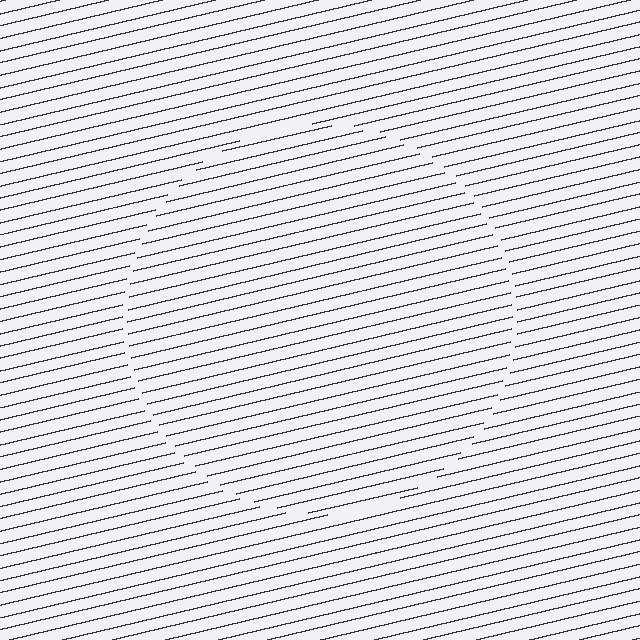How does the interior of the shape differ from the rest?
The interior of the shape contains the same grating, shifted by half a period — the contour is defined by the phase discontinuity where line-ends from the inner and outer gratings abut.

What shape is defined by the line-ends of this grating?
An illusory circle. The interior of the shape contains the same grating, shifted by half a period — the contour is defined by the phase discontinuity where line-ends from the inner and outer gratings abut.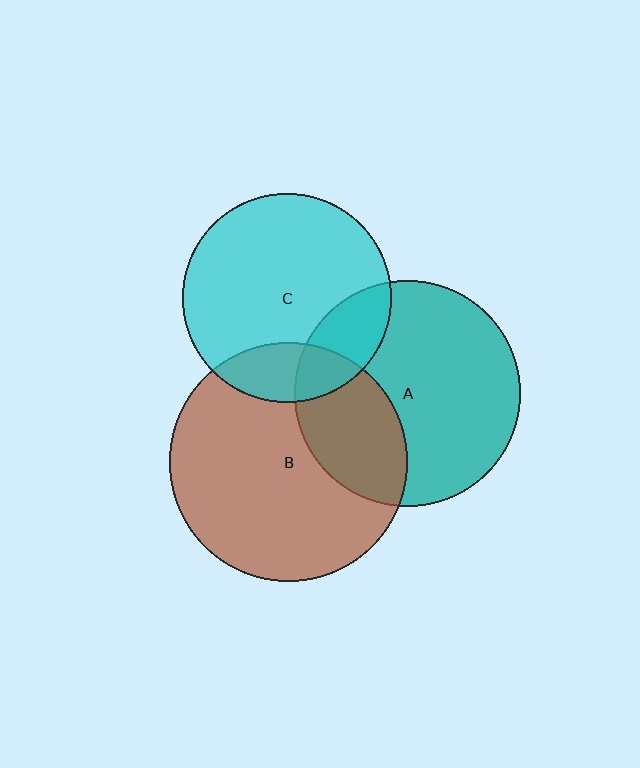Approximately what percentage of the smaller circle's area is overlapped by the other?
Approximately 20%.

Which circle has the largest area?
Circle B (brown).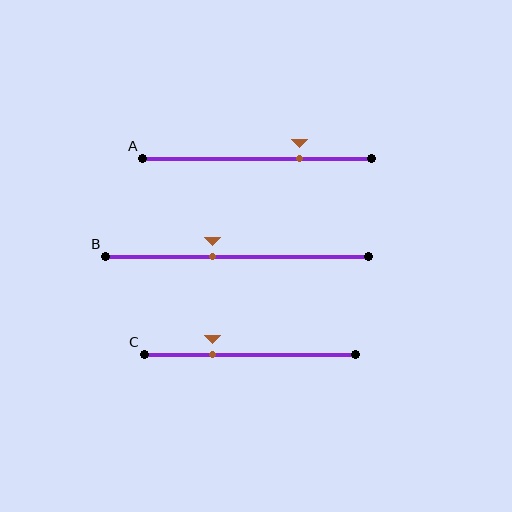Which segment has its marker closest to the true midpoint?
Segment B has its marker closest to the true midpoint.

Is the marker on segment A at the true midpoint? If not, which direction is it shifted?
No, the marker on segment A is shifted to the right by about 19% of the segment length.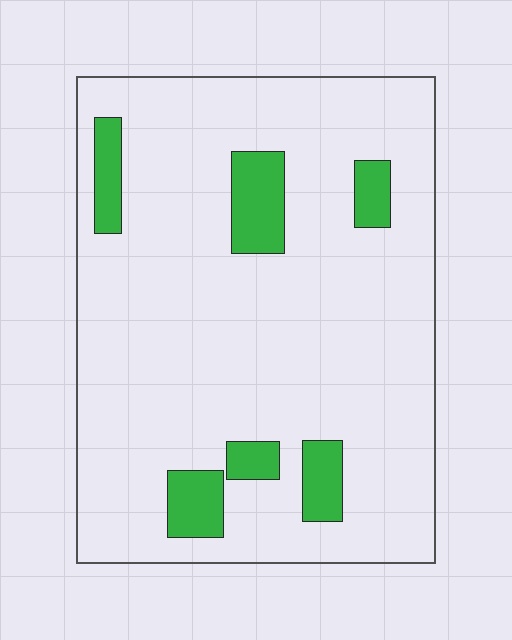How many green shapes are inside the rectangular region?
6.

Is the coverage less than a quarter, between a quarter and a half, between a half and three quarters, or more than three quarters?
Less than a quarter.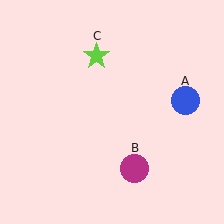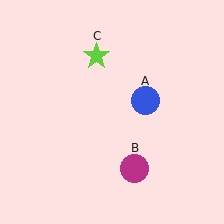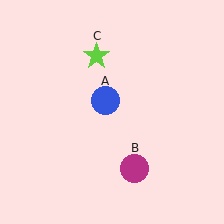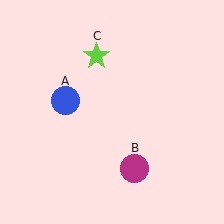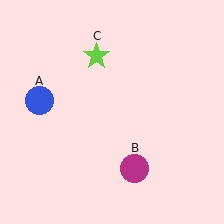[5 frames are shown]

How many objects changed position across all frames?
1 object changed position: blue circle (object A).